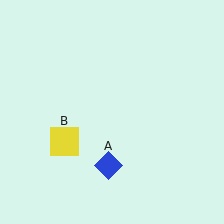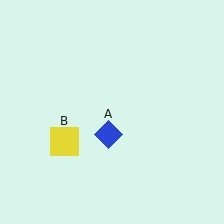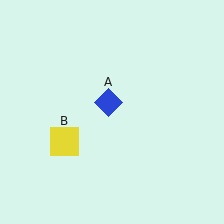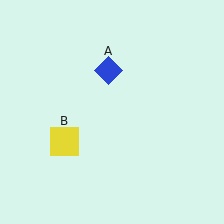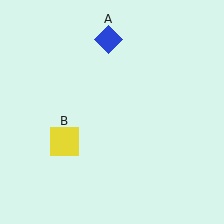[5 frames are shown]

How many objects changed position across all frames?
1 object changed position: blue diamond (object A).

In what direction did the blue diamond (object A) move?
The blue diamond (object A) moved up.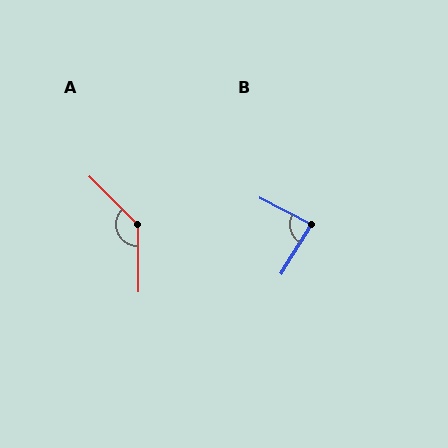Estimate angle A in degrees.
Approximately 136 degrees.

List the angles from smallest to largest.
B (85°), A (136°).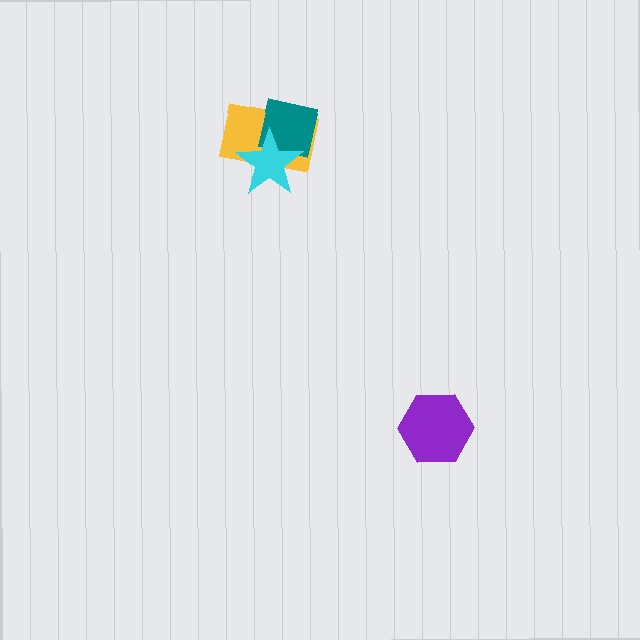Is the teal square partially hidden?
Yes, it is partially covered by another shape.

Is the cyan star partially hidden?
No, no other shape covers it.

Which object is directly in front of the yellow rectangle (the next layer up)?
The teal square is directly in front of the yellow rectangle.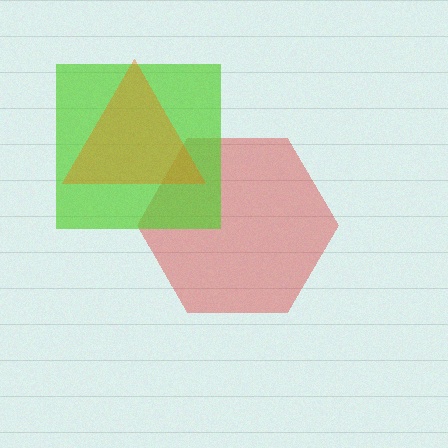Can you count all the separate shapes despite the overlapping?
Yes, there are 3 separate shapes.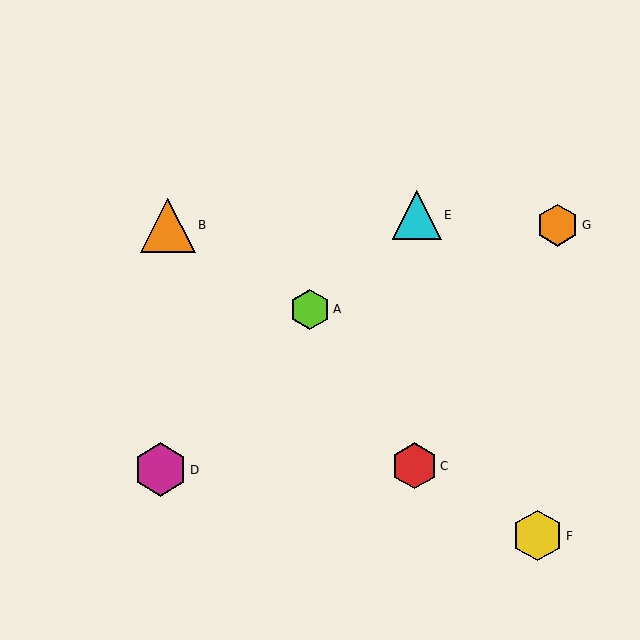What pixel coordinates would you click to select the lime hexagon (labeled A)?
Click at (310, 309) to select the lime hexagon A.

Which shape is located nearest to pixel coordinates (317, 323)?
The lime hexagon (labeled A) at (310, 309) is nearest to that location.